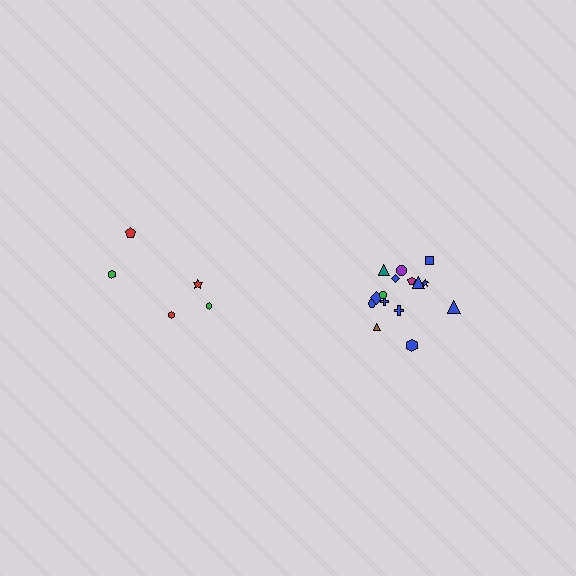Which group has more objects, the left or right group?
The right group.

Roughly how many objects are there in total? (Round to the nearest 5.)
Roughly 20 objects in total.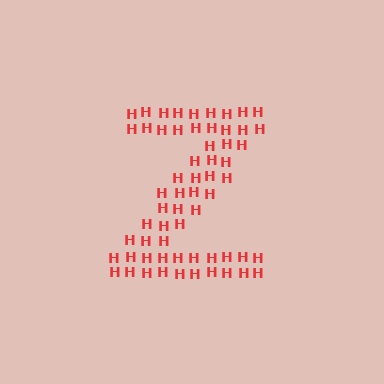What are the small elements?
The small elements are letter H's.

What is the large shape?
The large shape is the letter Z.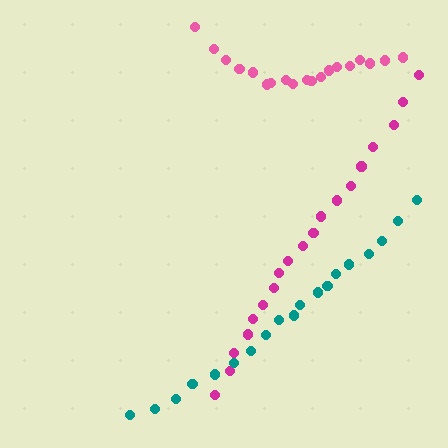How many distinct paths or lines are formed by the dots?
There are 3 distinct paths.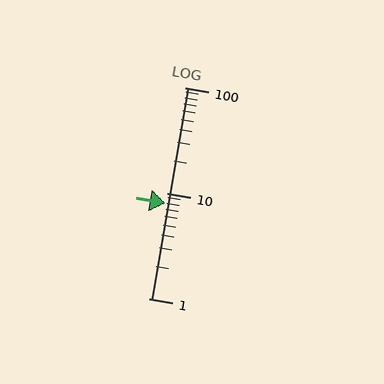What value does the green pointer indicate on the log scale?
The pointer indicates approximately 7.9.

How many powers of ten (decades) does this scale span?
The scale spans 2 decades, from 1 to 100.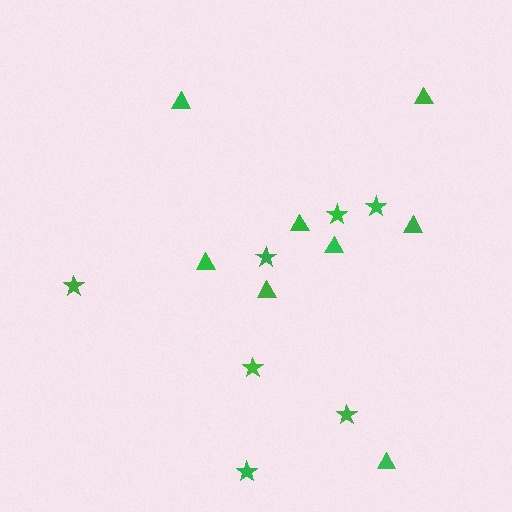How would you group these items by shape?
There are 2 groups: one group of triangles (8) and one group of stars (7).